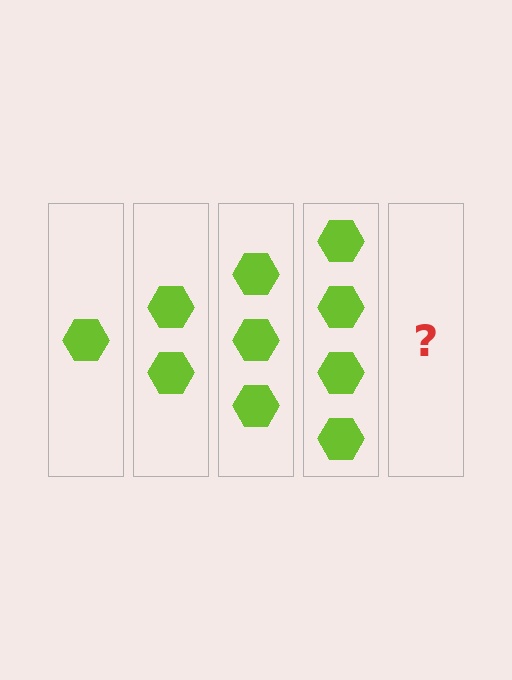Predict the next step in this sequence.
The next step is 5 hexagons.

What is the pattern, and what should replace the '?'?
The pattern is that each step adds one more hexagon. The '?' should be 5 hexagons.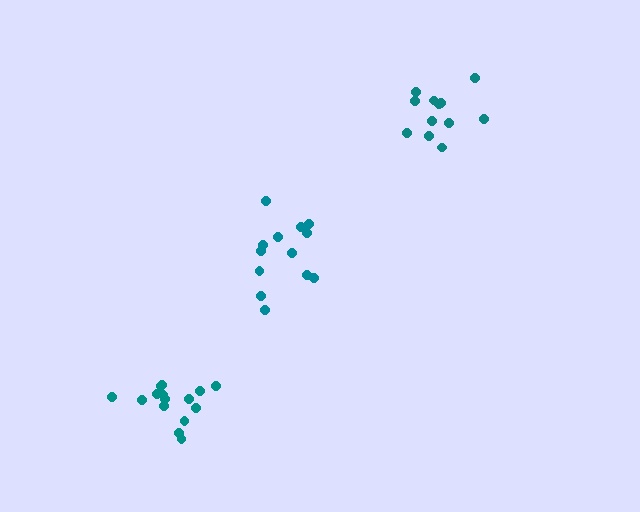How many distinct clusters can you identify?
There are 3 distinct clusters.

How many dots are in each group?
Group 1: 13 dots, Group 2: 15 dots, Group 3: 12 dots (40 total).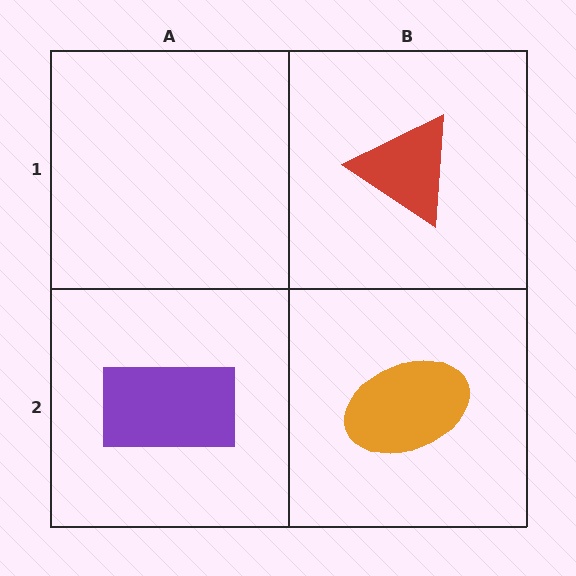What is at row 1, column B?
A red triangle.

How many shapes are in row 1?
1 shape.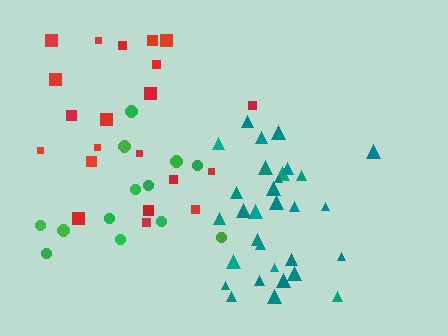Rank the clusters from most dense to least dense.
teal, green, red.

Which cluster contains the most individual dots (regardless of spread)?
Teal (31).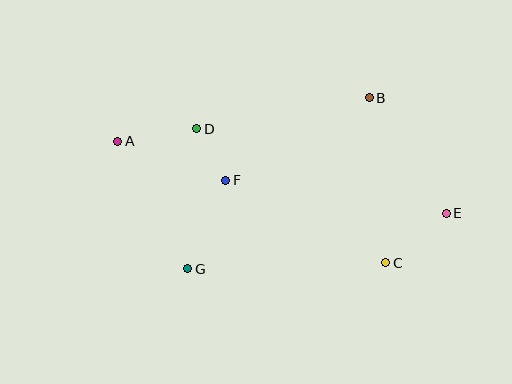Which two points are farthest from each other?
Points A and E are farthest from each other.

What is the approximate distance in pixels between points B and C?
The distance between B and C is approximately 166 pixels.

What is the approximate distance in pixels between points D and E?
The distance between D and E is approximately 263 pixels.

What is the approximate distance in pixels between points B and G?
The distance between B and G is approximately 249 pixels.